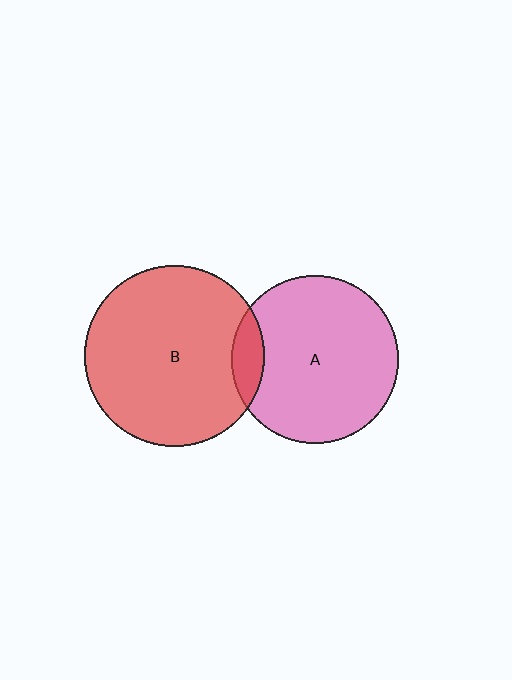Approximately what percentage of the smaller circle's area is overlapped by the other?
Approximately 10%.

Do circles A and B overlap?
Yes.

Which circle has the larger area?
Circle B (red).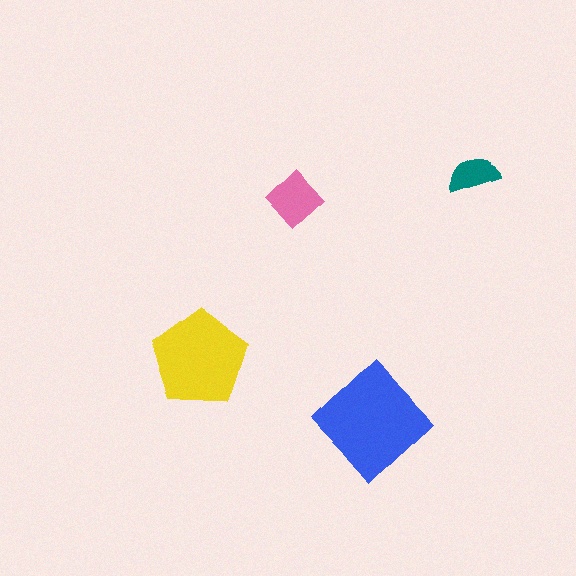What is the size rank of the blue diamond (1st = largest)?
1st.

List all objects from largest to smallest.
The blue diamond, the yellow pentagon, the pink diamond, the teal semicircle.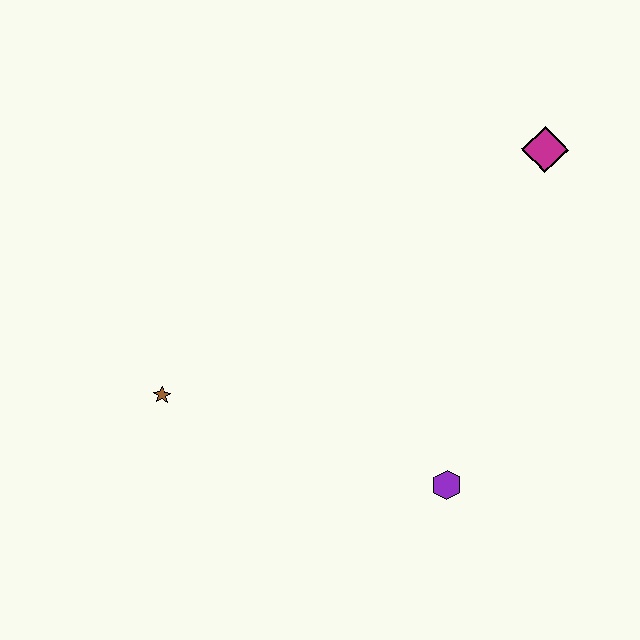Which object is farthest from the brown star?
The magenta diamond is farthest from the brown star.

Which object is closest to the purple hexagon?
The brown star is closest to the purple hexagon.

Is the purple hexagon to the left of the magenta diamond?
Yes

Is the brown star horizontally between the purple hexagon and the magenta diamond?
No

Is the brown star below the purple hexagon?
No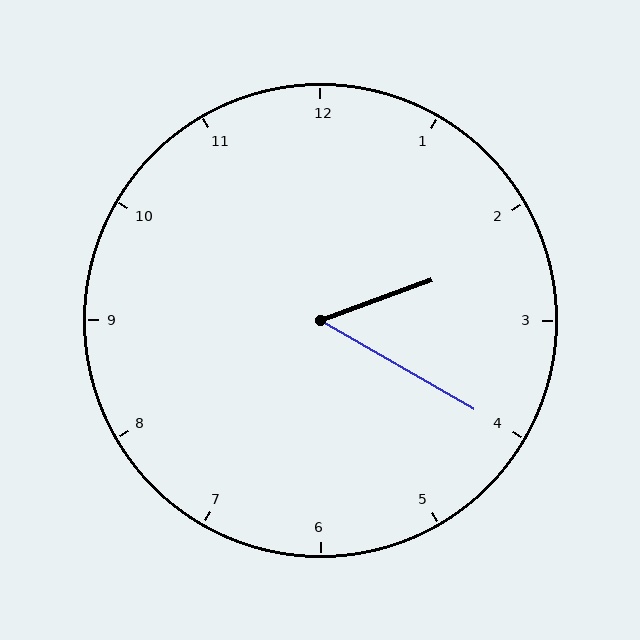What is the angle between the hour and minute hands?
Approximately 50 degrees.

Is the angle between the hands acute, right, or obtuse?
It is acute.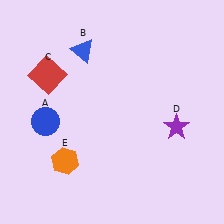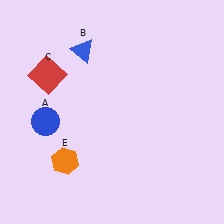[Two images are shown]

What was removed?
The purple star (D) was removed in Image 2.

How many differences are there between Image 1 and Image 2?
There is 1 difference between the two images.